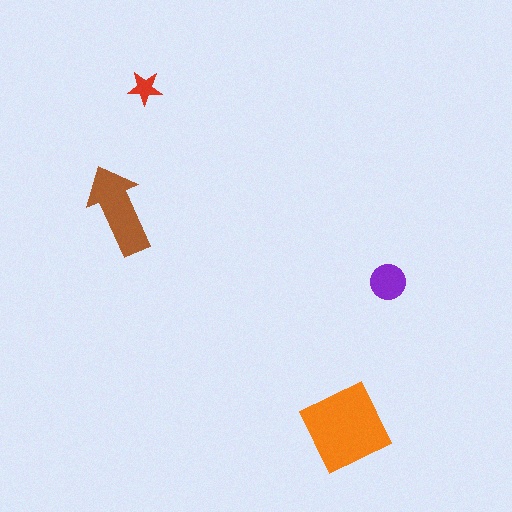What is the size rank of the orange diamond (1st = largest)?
1st.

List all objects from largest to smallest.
The orange diamond, the brown arrow, the purple circle, the red star.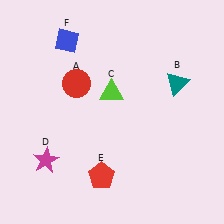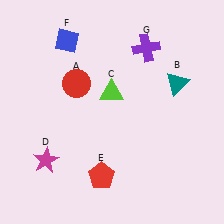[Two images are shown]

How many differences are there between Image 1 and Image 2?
There is 1 difference between the two images.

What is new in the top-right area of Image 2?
A purple cross (G) was added in the top-right area of Image 2.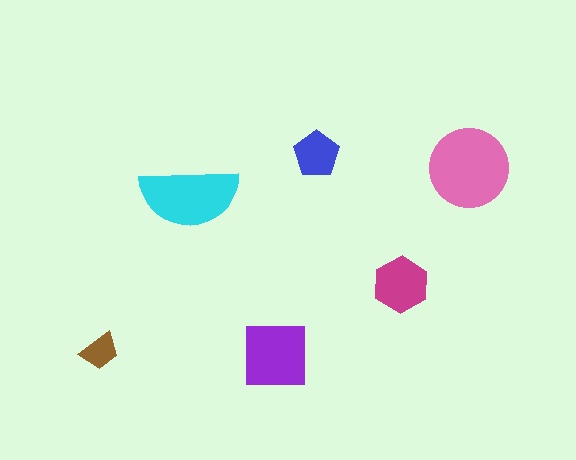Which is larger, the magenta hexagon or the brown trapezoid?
The magenta hexagon.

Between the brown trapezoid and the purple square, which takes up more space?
The purple square.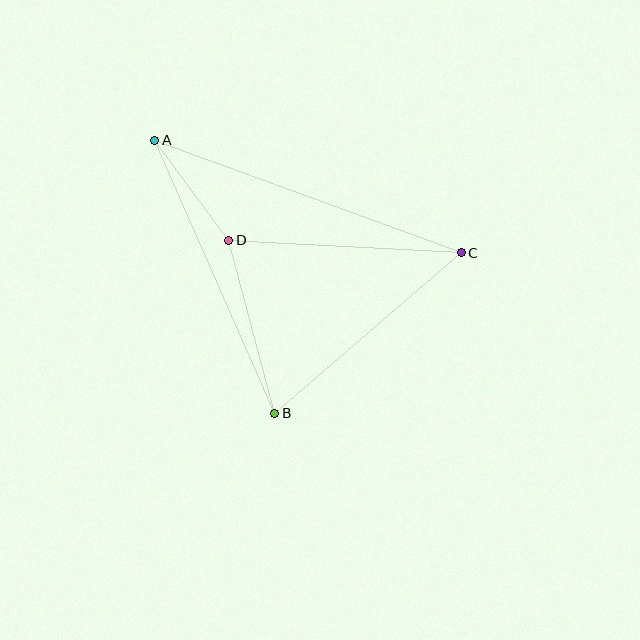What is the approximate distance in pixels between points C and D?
The distance between C and D is approximately 232 pixels.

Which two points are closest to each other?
Points A and D are closest to each other.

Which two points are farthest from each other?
Points A and C are farthest from each other.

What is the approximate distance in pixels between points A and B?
The distance between A and B is approximately 298 pixels.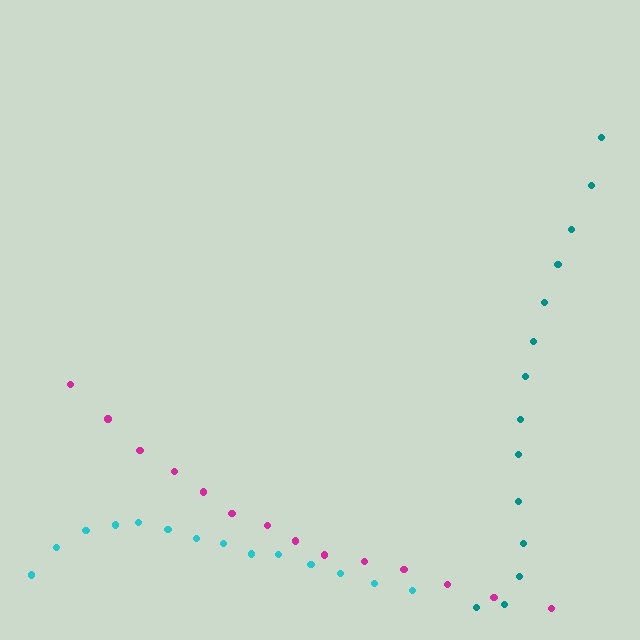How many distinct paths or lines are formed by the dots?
There are 3 distinct paths.